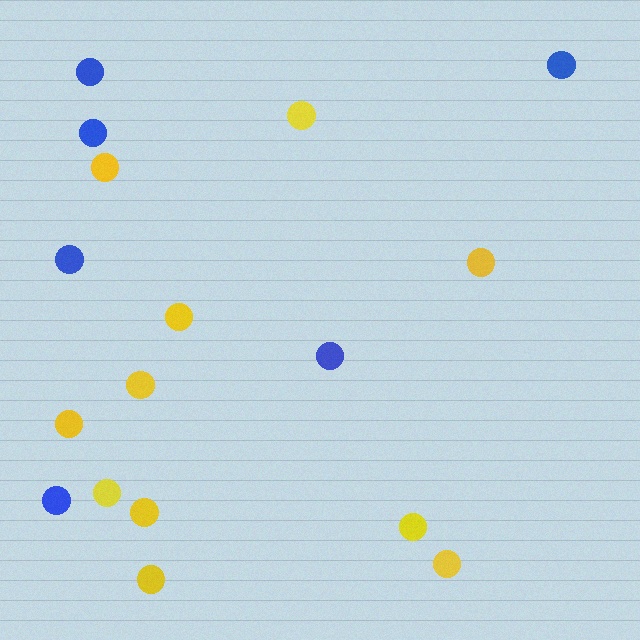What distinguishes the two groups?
There are 2 groups: one group of blue circles (6) and one group of yellow circles (11).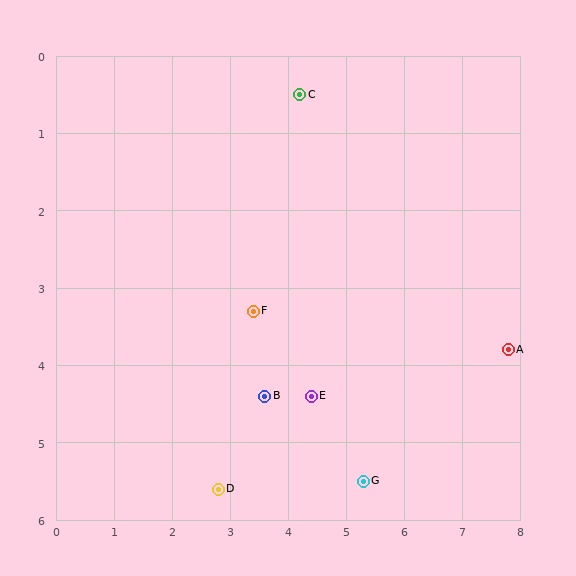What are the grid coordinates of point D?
Point D is at approximately (2.8, 5.6).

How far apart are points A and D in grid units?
Points A and D are about 5.3 grid units apart.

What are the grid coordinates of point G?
Point G is at approximately (5.3, 5.5).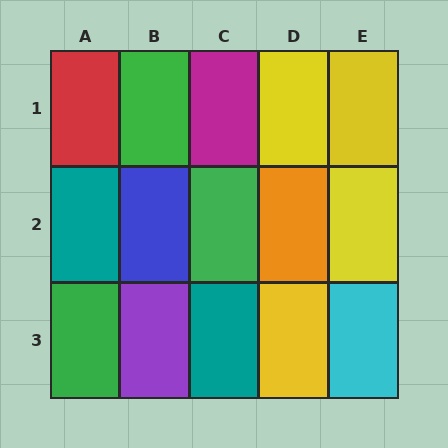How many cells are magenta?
1 cell is magenta.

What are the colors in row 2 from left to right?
Teal, blue, green, orange, yellow.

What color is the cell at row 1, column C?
Magenta.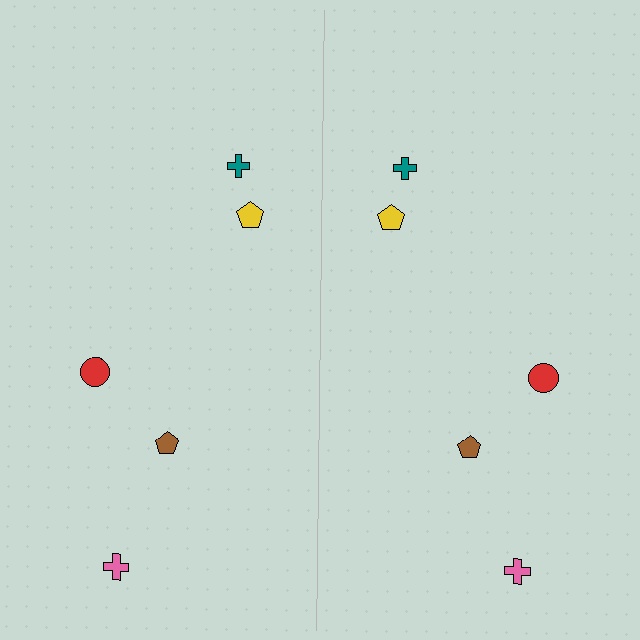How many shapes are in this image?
There are 10 shapes in this image.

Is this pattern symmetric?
Yes, this pattern has bilateral (reflection) symmetry.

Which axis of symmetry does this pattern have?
The pattern has a vertical axis of symmetry running through the center of the image.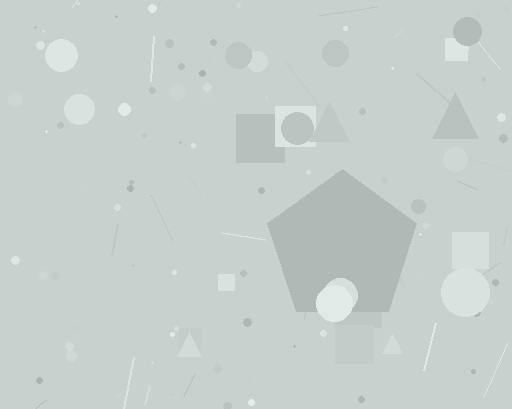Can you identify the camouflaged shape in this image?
The camouflaged shape is a pentagon.